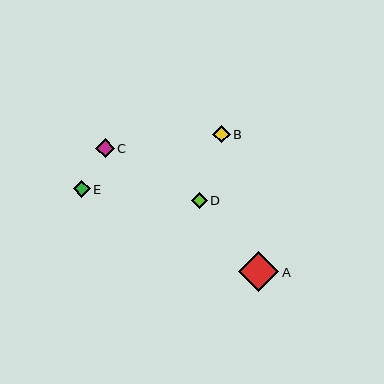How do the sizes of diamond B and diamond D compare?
Diamond B and diamond D are approximately the same size.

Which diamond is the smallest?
Diamond D is the smallest with a size of approximately 16 pixels.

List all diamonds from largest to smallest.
From largest to smallest: A, C, B, E, D.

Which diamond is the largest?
Diamond A is the largest with a size of approximately 41 pixels.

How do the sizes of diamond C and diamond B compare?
Diamond C and diamond B are approximately the same size.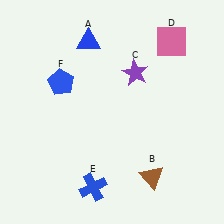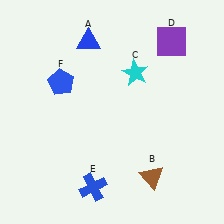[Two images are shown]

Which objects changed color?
C changed from purple to cyan. D changed from pink to purple.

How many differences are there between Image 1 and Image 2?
There are 2 differences between the two images.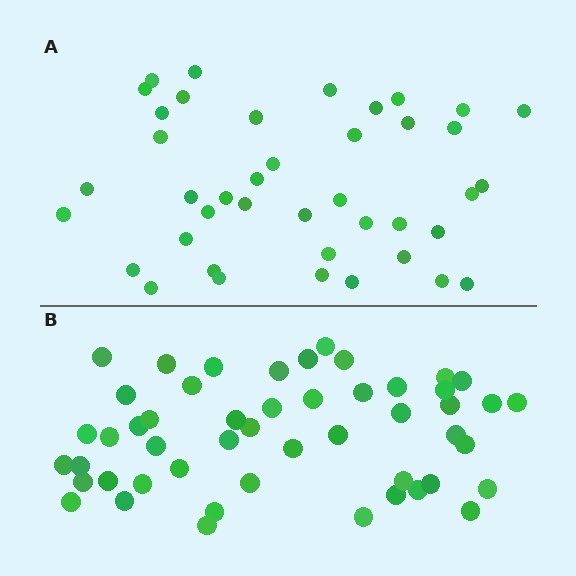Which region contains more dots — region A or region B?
Region B (the bottom region) has more dots.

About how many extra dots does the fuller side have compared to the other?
Region B has roughly 8 or so more dots than region A.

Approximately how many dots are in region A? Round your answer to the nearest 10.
About 40 dots. (The exact count is 41, which rounds to 40.)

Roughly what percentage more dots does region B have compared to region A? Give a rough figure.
About 20% more.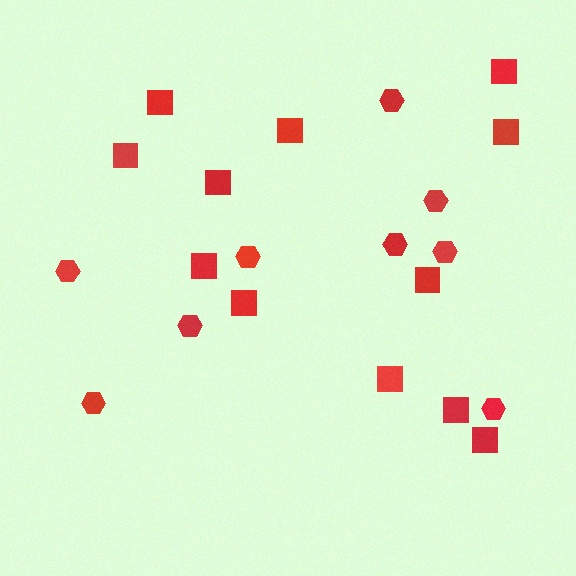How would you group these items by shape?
There are 2 groups: one group of squares (12) and one group of hexagons (9).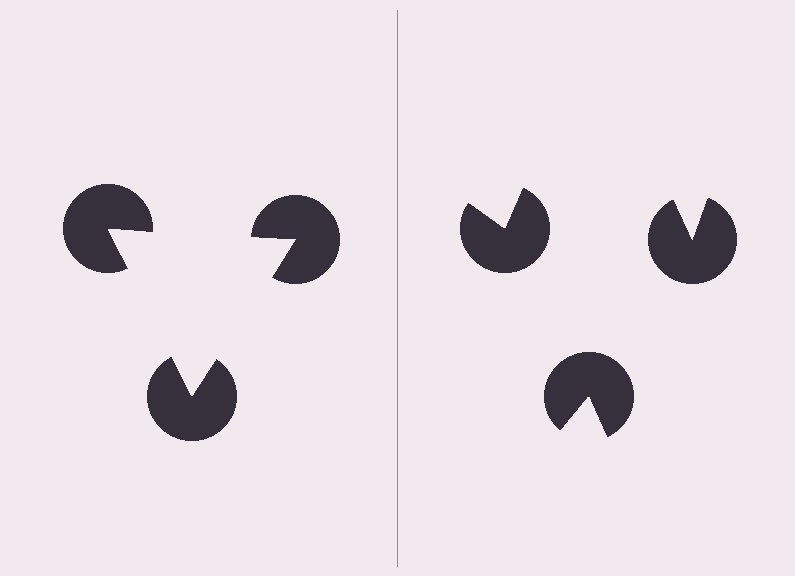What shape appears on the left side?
An illusory triangle.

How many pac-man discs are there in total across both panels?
6 — 3 on each side.